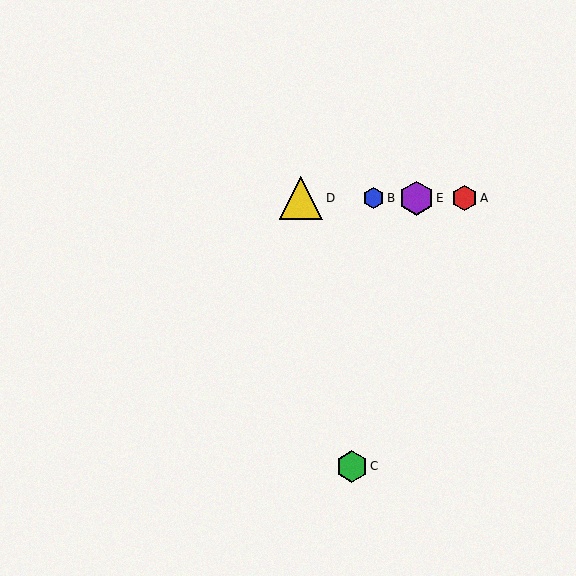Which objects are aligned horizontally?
Objects A, B, D, E are aligned horizontally.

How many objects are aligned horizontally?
4 objects (A, B, D, E) are aligned horizontally.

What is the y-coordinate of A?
Object A is at y≈198.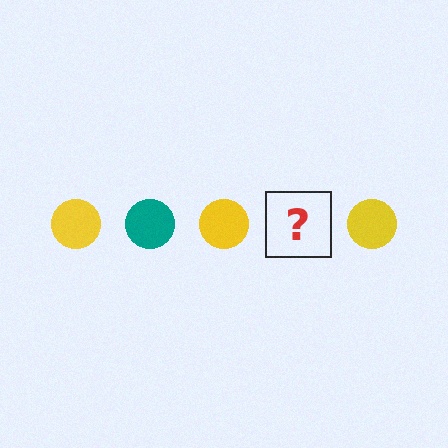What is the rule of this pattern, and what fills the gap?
The rule is that the pattern cycles through yellow, teal circles. The gap should be filled with a teal circle.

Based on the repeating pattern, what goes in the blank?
The blank should be a teal circle.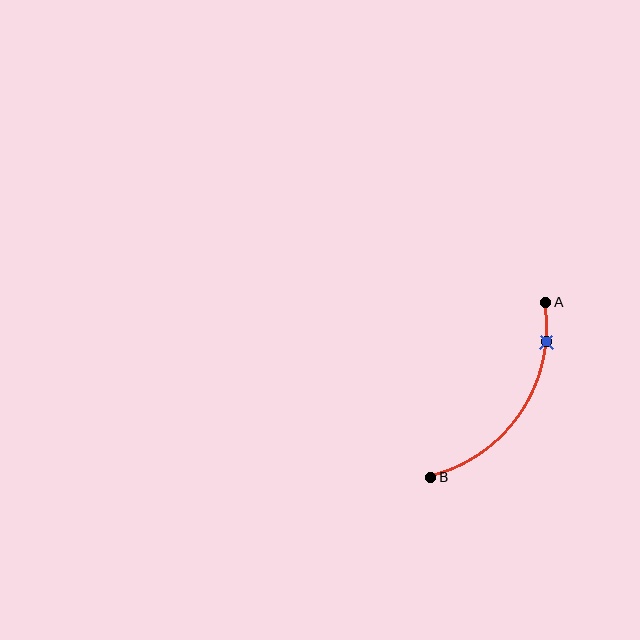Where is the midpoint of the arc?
The arc midpoint is the point on the curve farthest from the straight line joining A and B. It sits to the right of that line.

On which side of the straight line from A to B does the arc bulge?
The arc bulges to the right of the straight line connecting A and B.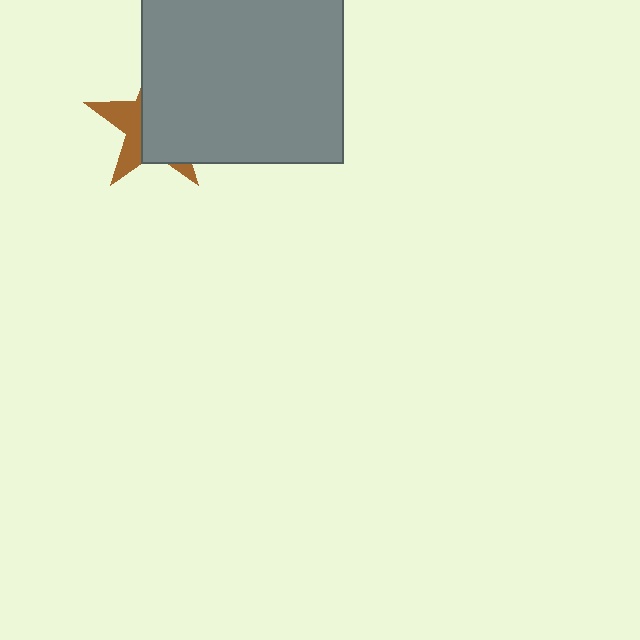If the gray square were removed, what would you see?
You would see the complete brown star.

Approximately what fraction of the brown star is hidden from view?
Roughly 63% of the brown star is hidden behind the gray square.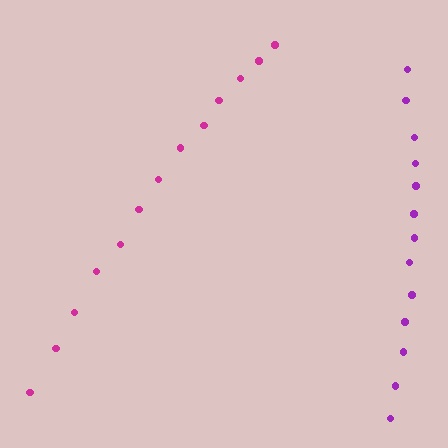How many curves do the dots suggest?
There are 2 distinct paths.